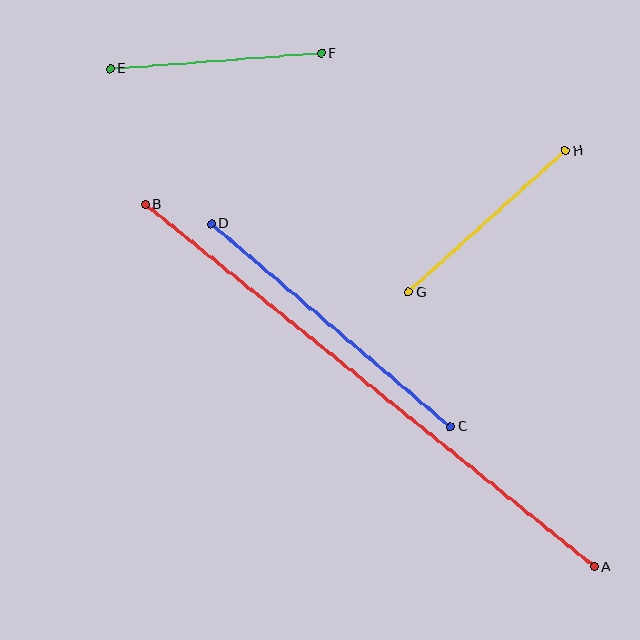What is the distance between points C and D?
The distance is approximately 314 pixels.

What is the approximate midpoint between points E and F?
The midpoint is at approximately (216, 61) pixels.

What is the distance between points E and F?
The distance is approximately 212 pixels.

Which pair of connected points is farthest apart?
Points A and B are farthest apart.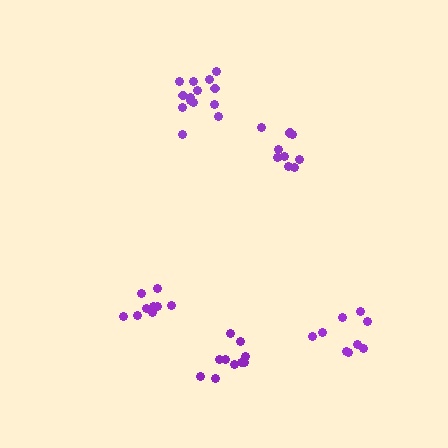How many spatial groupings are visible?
There are 5 spatial groupings.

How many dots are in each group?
Group 1: 14 dots, Group 2: 9 dots, Group 3: 10 dots, Group 4: 9 dots, Group 5: 9 dots (51 total).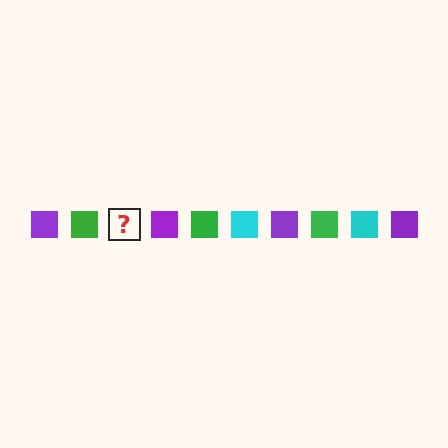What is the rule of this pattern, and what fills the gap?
The rule is that the pattern cycles through purple, green, cyan squares. The gap should be filled with a cyan square.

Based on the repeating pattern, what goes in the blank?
The blank should be a cyan square.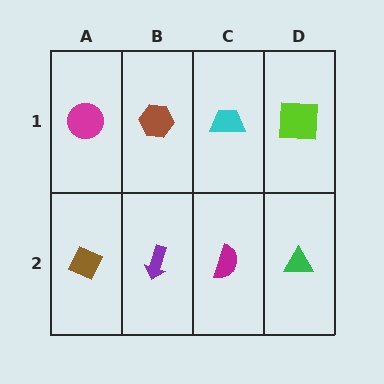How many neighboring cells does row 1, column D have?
2.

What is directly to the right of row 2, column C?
A green triangle.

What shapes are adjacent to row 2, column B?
A brown hexagon (row 1, column B), a brown diamond (row 2, column A), a magenta semicircle (row 2, column C).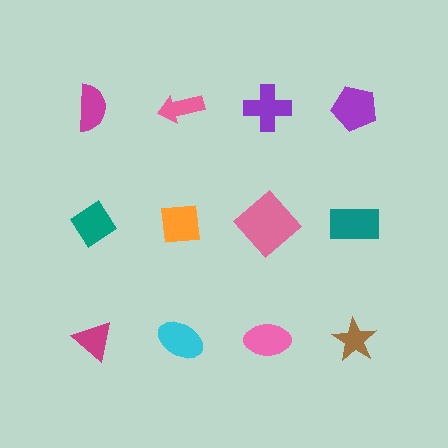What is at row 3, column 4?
A brown star.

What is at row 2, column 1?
A teal diamond.